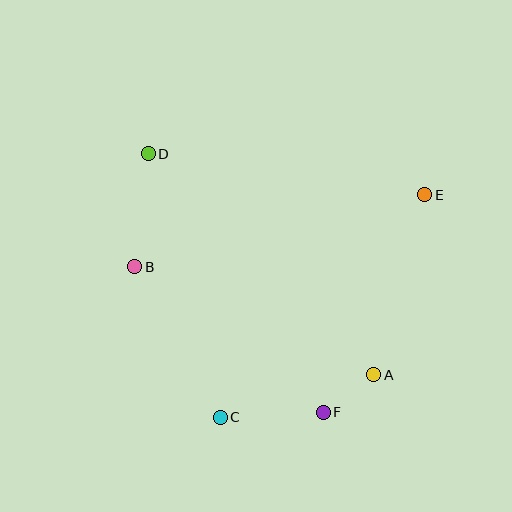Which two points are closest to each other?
Points A and F are closest to each other.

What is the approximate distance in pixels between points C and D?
The distance between C and D is approximately 273 pixels.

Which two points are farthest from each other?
Points A and D are farthest from each other.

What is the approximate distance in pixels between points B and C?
The distance between B and C is approximately 173 pixels.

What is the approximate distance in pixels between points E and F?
The distance between E and F is approximately 240 pixels.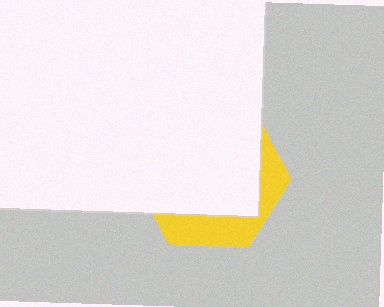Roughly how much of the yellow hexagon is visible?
A small part of it is visible (roughly 28%).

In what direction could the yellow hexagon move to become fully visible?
The yellow hexagon could move down. That would shift it out from behind the white square entirely.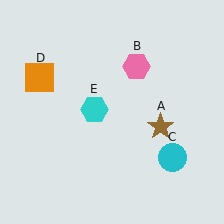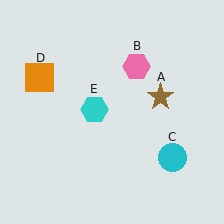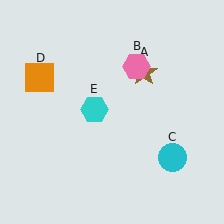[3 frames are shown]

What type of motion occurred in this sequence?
The brown star (object A) rotated counterclockwise around the center of the scene.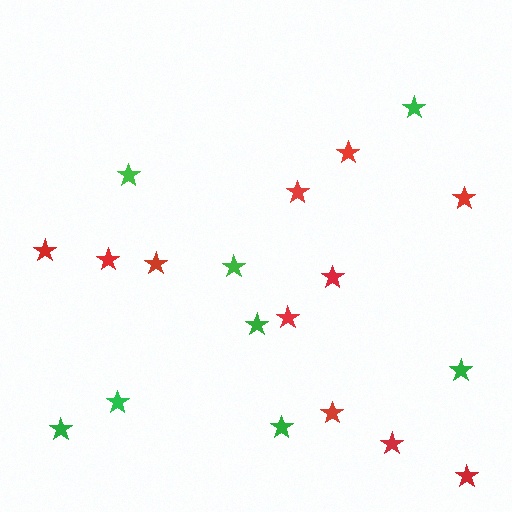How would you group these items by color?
There are 2 groups: one group of red stars (11) and one group of green stars (8).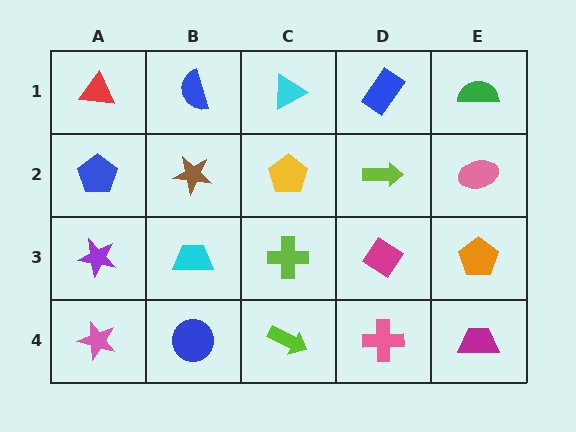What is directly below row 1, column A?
A blue pentagon.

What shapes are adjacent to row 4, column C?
A lime cross (row 3, column C), a blue circle (row 4, column B), a pink cross (row 4, column D).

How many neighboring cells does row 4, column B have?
3.